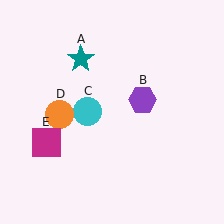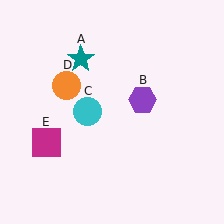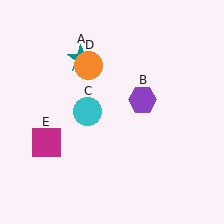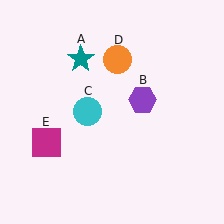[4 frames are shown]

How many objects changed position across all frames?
1 object changed position: orange circle (object D).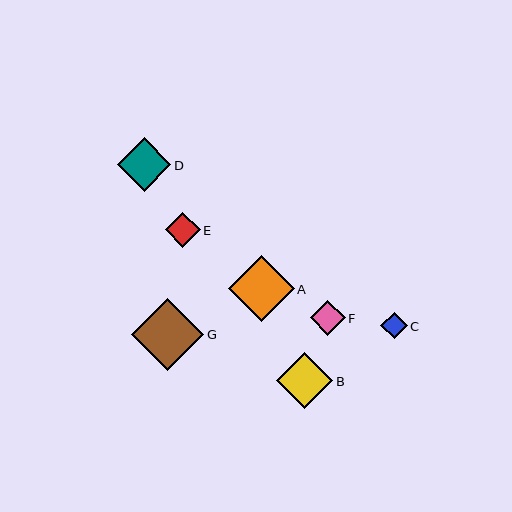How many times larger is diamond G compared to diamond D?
Diamond G is approximately 1.4 times the size of diamond D.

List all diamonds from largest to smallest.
From largest to smallest: G, A, B, D, E, F, C.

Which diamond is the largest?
Diamond G is the largest with a size of approximately 72 pixels.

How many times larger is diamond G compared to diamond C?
Diamond G is approximately 2.8 times the size of diamond C.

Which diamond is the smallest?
Diamond C is the smallest with a size of approximately 26 pixels.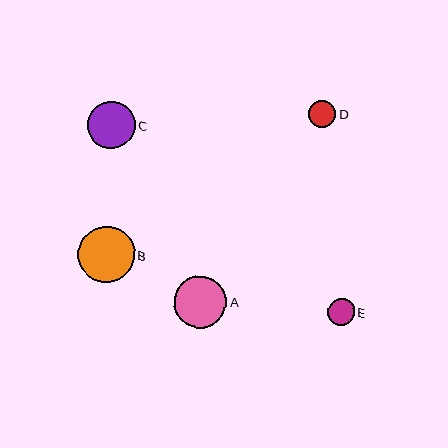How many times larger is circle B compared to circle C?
Circle B is approximately 1.2 times the size of circle C.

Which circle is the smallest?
Circle E is the smallest with a size of approximately 26 pixels.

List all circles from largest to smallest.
From largest to smallest: B, A, C, D, E.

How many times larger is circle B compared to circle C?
Circle B is approximately 1.2 times the size of circle C.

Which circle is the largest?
Circle B is the largest with a size of approximately 57 pixels.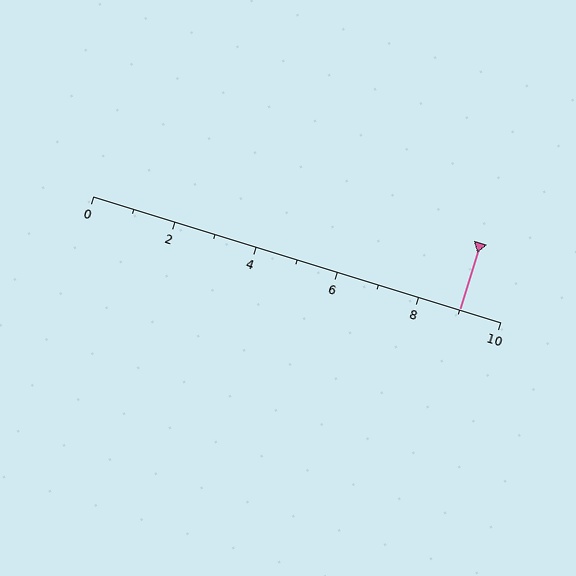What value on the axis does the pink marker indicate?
The marker indicates approximately 9.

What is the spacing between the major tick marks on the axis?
The major ticks are spaced 2 apart.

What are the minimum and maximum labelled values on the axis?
The axis runs from 0 to 10.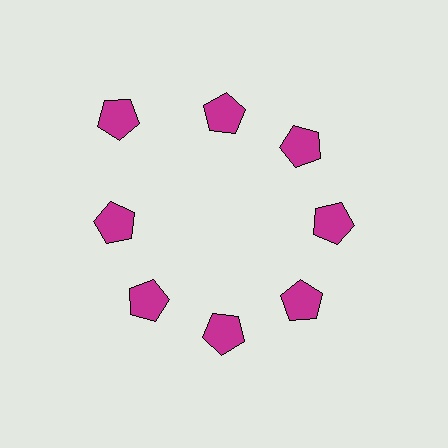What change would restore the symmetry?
The symmetry would be restored by moving it inward, back onto the ring so that all 8 pentagons sit at equal angles and equal distance from the center.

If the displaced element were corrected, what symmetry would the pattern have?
It would have 8-fold rotational symmetry — the pattern would map onto itself every 45 degrees.